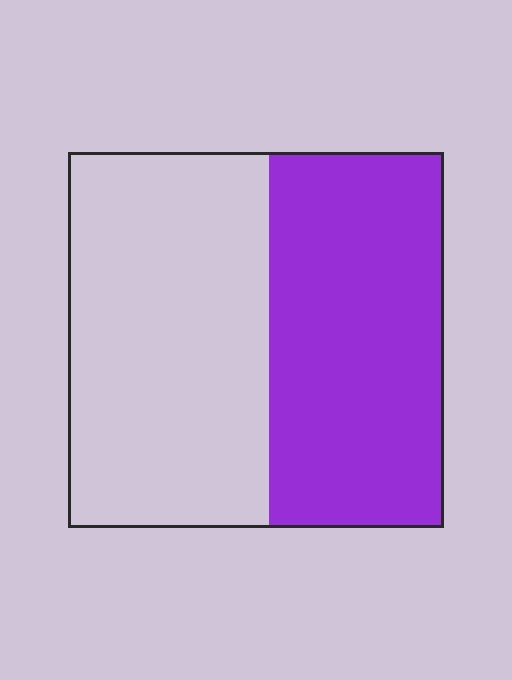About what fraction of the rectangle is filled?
About one half (1/2).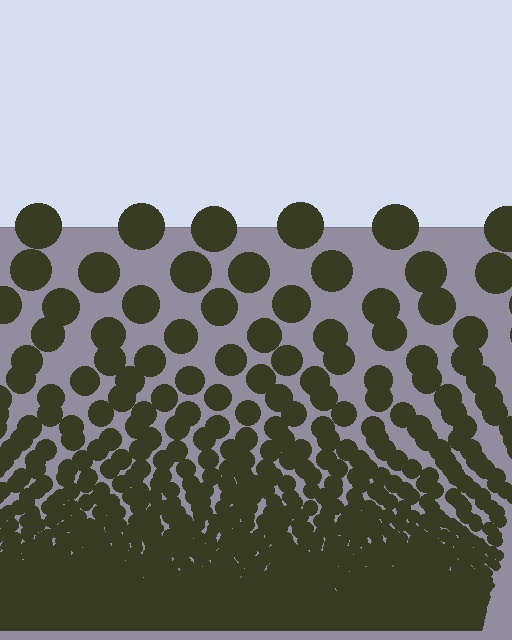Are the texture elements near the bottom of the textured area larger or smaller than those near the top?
Smaller. The gradient is inverted — elements near the bottom are smaller and denser.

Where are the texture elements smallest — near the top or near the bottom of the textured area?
Near the bottom.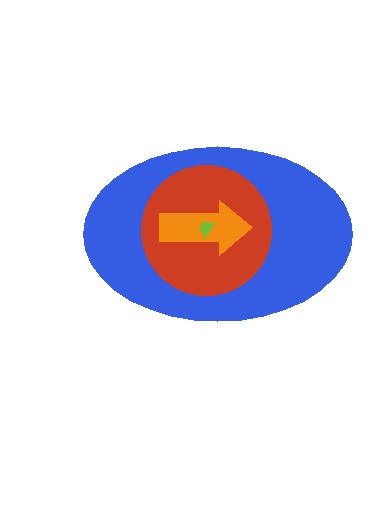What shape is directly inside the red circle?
The orange arrow.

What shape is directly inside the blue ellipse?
The red circle.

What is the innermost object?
The lime trapezoid.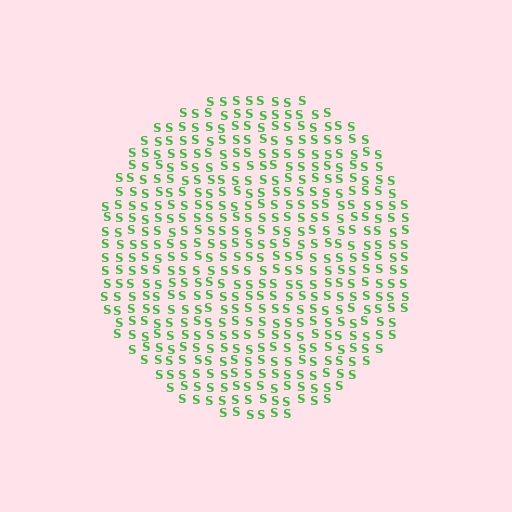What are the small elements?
The small elements are letter S's.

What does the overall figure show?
The overall figure shows a circle.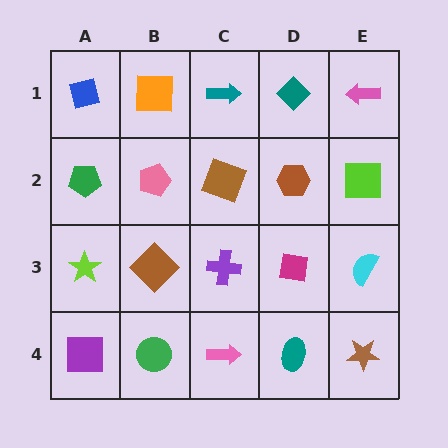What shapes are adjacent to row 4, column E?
A cyan semicircle (row 3, column E), a teal ellipse (row 4, column D).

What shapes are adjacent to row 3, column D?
A brown hexagon (row 2, column D), a teal ellipse (row 4, column D), a purple cross (row 3, column C), a cyan semicircle (row 3, column E).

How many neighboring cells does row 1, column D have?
3.